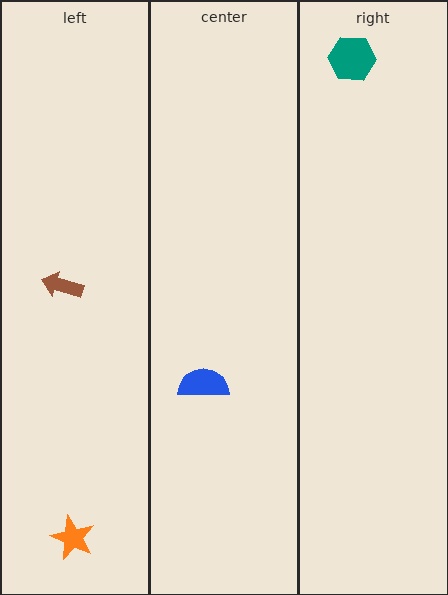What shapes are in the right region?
The teal hexagon.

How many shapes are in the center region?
1.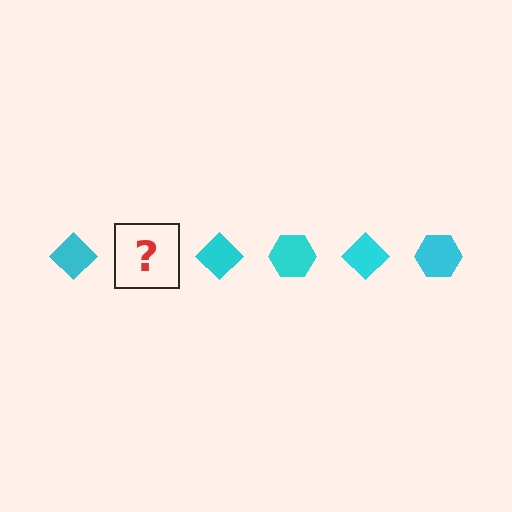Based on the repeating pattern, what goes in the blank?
The blank should be a cyan hexagon.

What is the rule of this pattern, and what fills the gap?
The rule is that the pattern cycles through diamond, hexagon shapes in cyan. The gap should be filled with a cyan hexagon.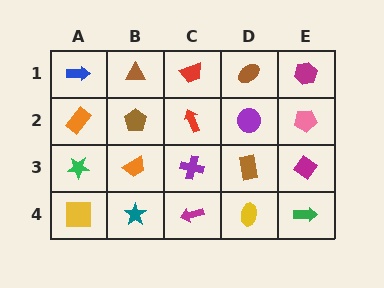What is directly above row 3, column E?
A pink pentagon.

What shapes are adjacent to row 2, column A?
A blue arrow (row 1, column A), a green star (row 3, column A), a brown pentagon (row 2, column B).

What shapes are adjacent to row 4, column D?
A brown rectangle (row 3, column D), a magenta arrow (row 4, column C), a green arrow (row 4, column E).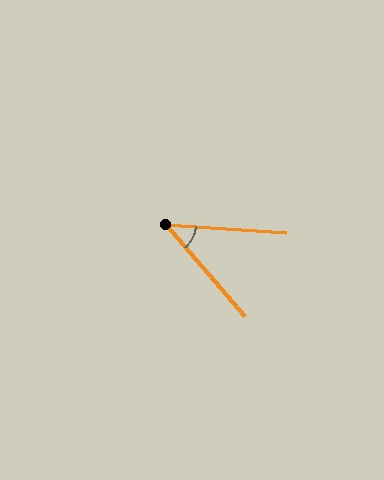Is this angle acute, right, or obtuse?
It is acute.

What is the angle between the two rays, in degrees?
Approximately 45 degrees.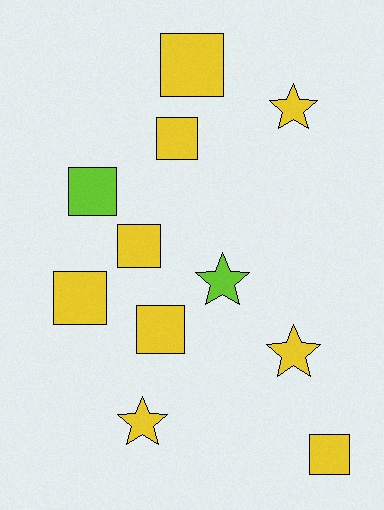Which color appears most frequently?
Yellow, with 9 objects.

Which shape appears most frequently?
Square, with 7 objects.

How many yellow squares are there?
There are 6 yellow squares.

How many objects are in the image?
There are 11 objects.